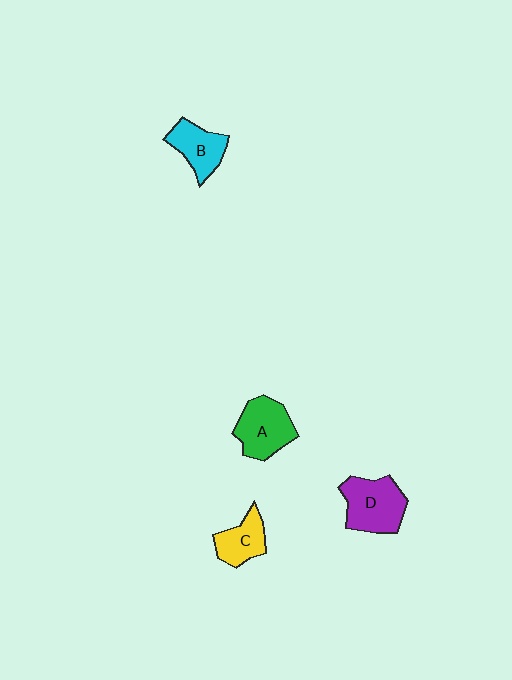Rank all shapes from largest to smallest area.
From largest to smallest: D (purple), A (green), B (cyan), C (yellow).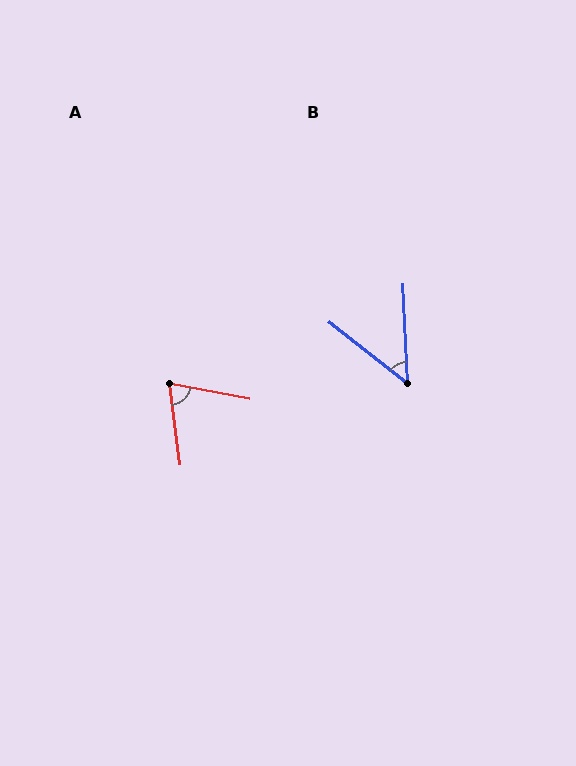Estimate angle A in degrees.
Approximately 72 degrees.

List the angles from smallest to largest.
B (49°), A (72°).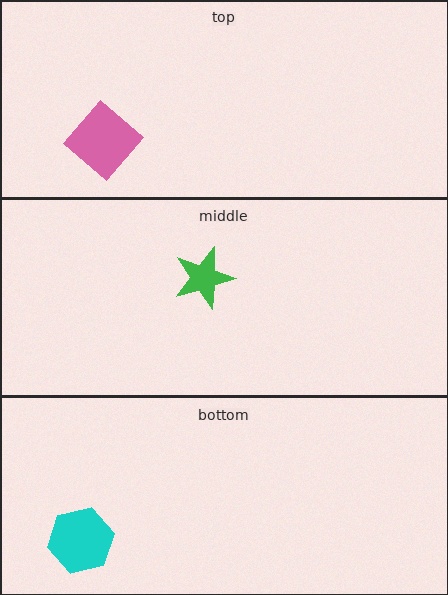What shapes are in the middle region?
The green star.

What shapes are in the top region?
The pink diamond.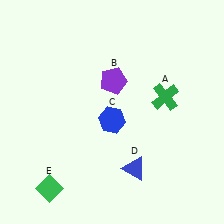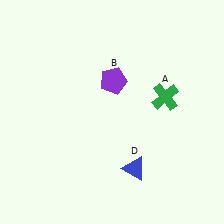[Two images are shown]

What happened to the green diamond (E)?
The green diamond (E) was removed in Image 2. It was in the bottom-left area of Image 1.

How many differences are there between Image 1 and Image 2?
There are 2 differences between the two images.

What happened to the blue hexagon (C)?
The blue hexagon (C) was removed in Image 2. It was in the bottom-left area of Image 1.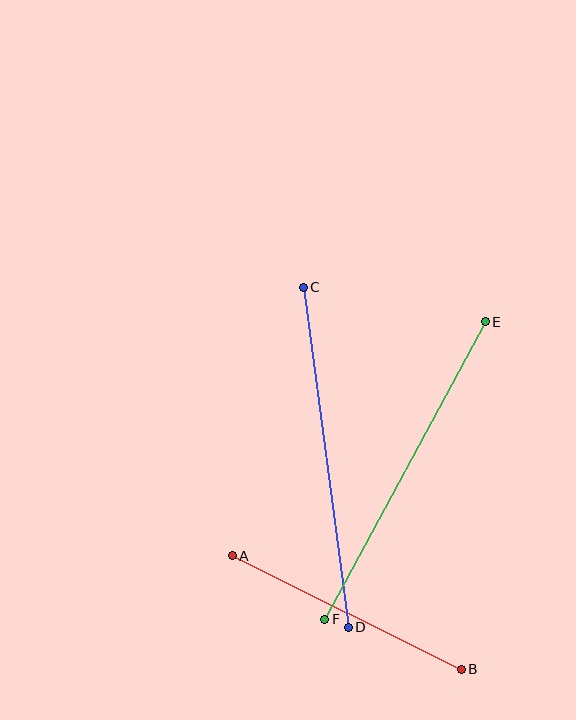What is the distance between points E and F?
The distance is approximately 338 pixels.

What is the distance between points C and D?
The distance is approximately 343 pixels.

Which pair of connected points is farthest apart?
Points C and D are farthest apart.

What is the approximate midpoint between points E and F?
The midpoint is at approximately (405, 470) pixels.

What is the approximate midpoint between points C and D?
The midpoint is at approximately (326, 457) pixels.